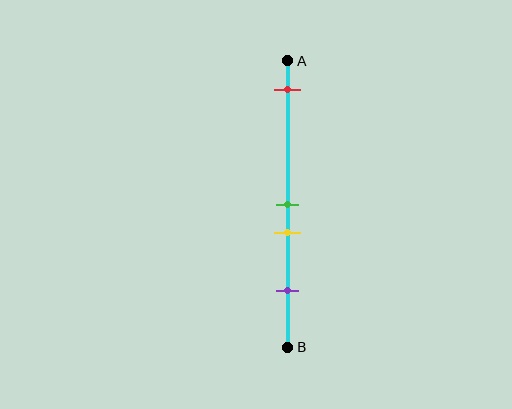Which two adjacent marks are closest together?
The green and yellow marks are the closest adjacent pair.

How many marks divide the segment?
There are 4 marks dividing the segment.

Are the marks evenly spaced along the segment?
No, the marks are not evenly spaced.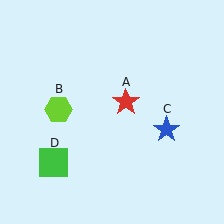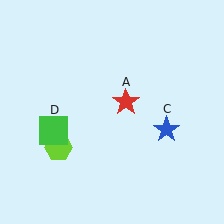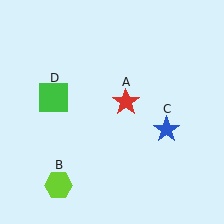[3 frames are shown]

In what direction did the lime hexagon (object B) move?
The lime hexagon (object B) moved down.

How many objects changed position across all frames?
2 objects changed position: lime hexagon (object B), green square (object D).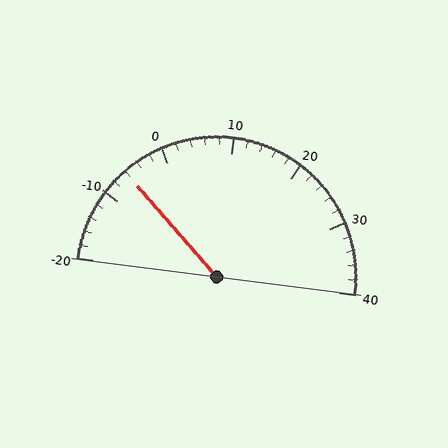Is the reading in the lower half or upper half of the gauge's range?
The reading is in the lower half of the range (-20 to 40).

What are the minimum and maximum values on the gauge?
The gauge ranges from -20 to 40.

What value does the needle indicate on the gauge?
The needle indicates approximately -6.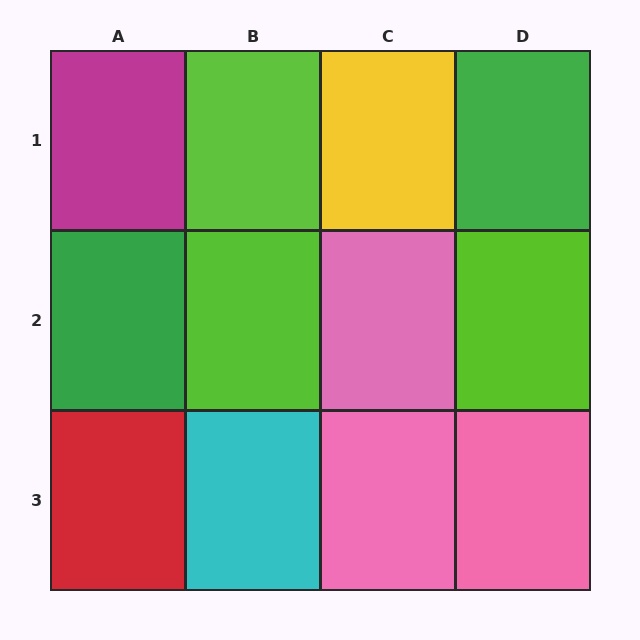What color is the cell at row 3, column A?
Red.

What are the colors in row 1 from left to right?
Magenta, lime, yellow, green.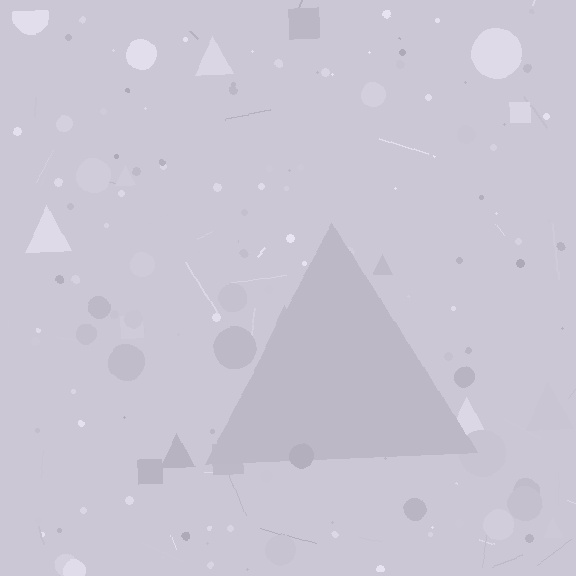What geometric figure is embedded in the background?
A triangle is embedded in the background.